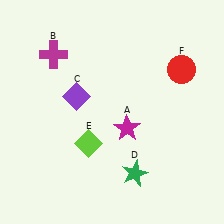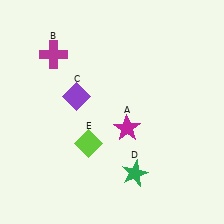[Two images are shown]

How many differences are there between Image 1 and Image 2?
There is 1 difference between the two images.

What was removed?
The red circle (F) was removed in Image 2.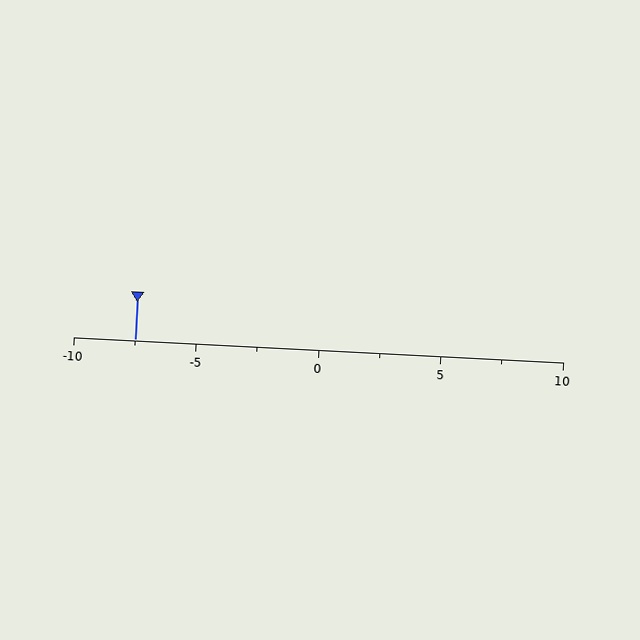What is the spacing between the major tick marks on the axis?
The major ticks are spaced 5 apart.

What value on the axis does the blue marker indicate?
The marker indicates approximately -7.5.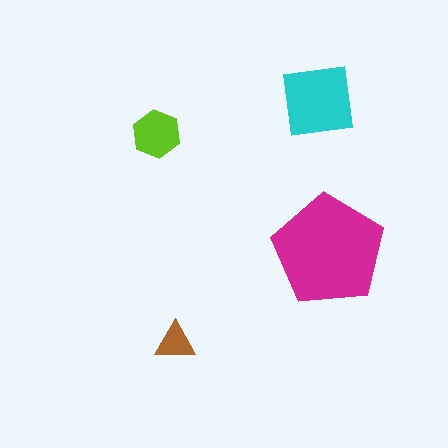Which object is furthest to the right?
The magenta pentagon is rightmost.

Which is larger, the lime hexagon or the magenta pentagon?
The magenta pentagon.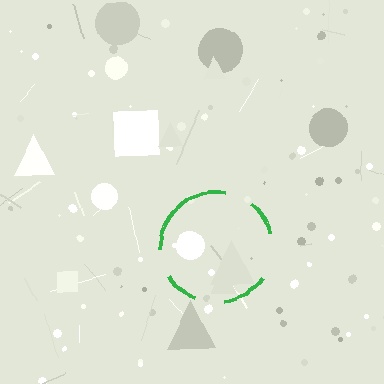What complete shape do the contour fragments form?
The contour fragments form a circle.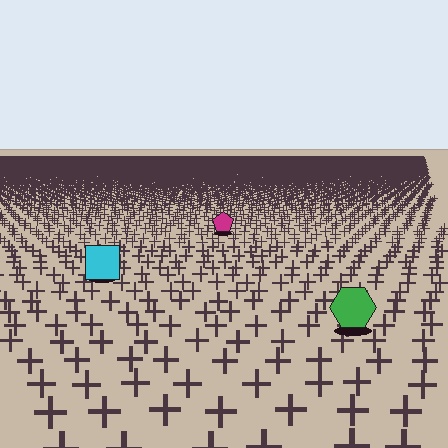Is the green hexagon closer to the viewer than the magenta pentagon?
Yes. The green hexagon is closer — you can tell from the texture gradient: the ground texture is coarser near it.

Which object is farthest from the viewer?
The magenta pentagon is farthest from the viewer. It appears smaller and the ground texture around it is denser.